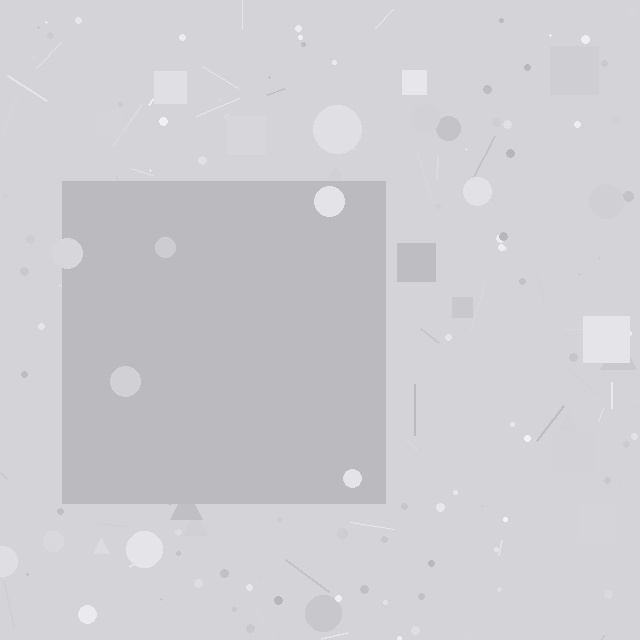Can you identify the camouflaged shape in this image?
The camouflaged shape is a square.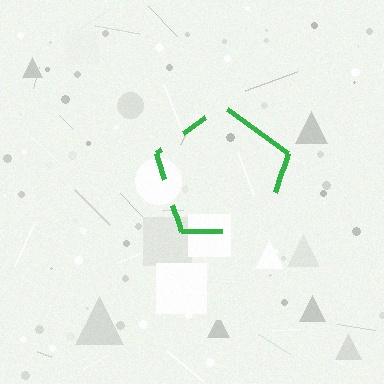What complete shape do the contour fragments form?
The contour fragments form a pentagon.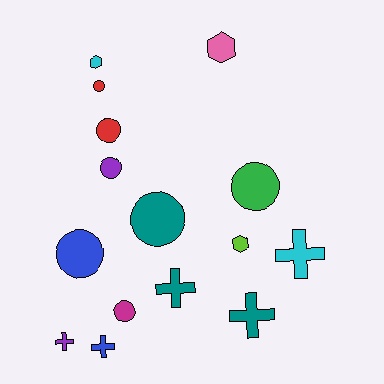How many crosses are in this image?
There are 5 crosses.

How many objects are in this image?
There are 15 objects.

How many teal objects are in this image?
There are 3 teal objects.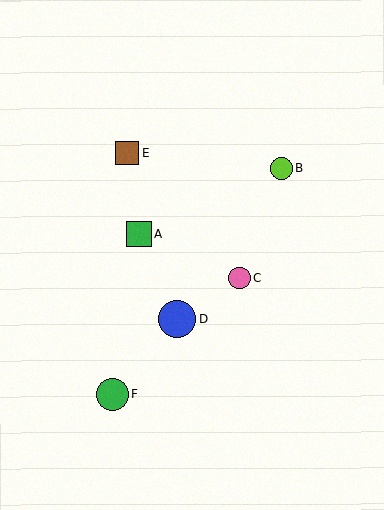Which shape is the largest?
The blue circle (labeled D) is the largest.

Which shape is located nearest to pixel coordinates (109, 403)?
The green circle (labeled F) at (113, 395) is nearest to that location.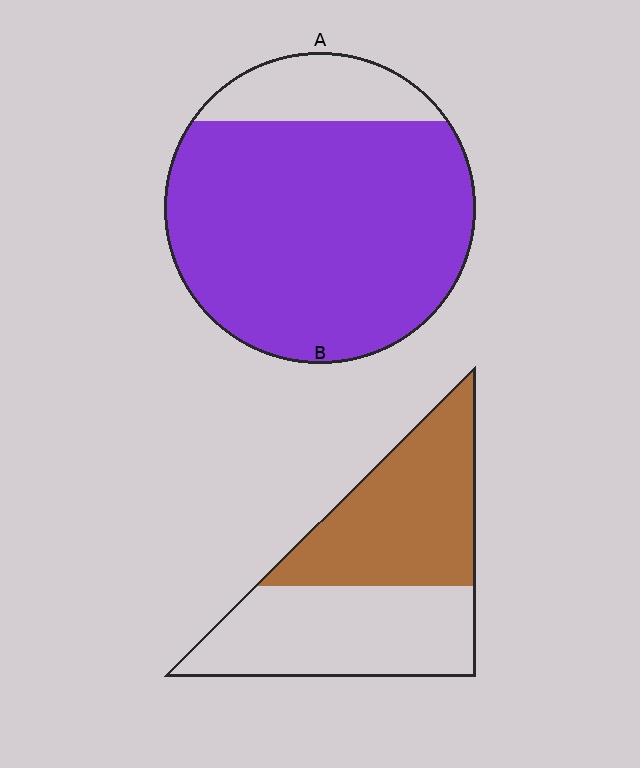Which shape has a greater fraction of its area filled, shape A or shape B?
Shape A.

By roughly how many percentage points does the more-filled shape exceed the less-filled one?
By roughly 35 percentage points (A over B).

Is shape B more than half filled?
Roughly half.